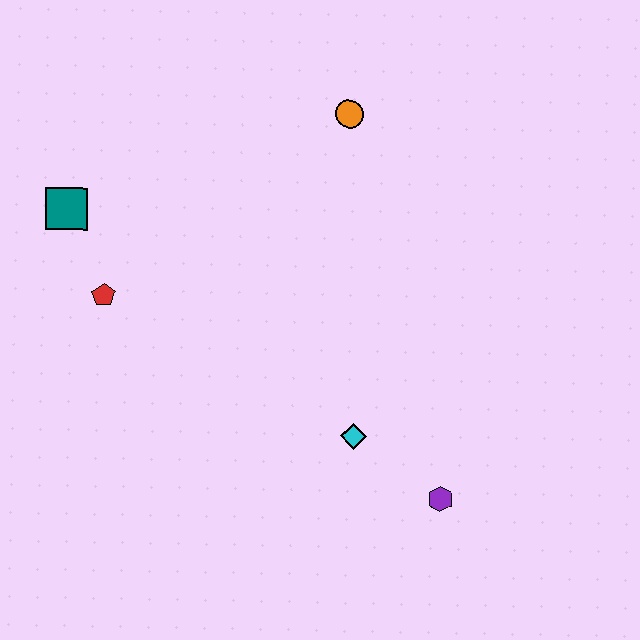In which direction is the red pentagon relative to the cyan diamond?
The red pentagon is to the left of the cyan diamond.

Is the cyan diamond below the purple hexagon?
No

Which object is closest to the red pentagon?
The teal square is closest to the red pentagon.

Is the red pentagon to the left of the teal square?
No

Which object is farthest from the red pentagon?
The purple hexagon is farthest from the red pentagon.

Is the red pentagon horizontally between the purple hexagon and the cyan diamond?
No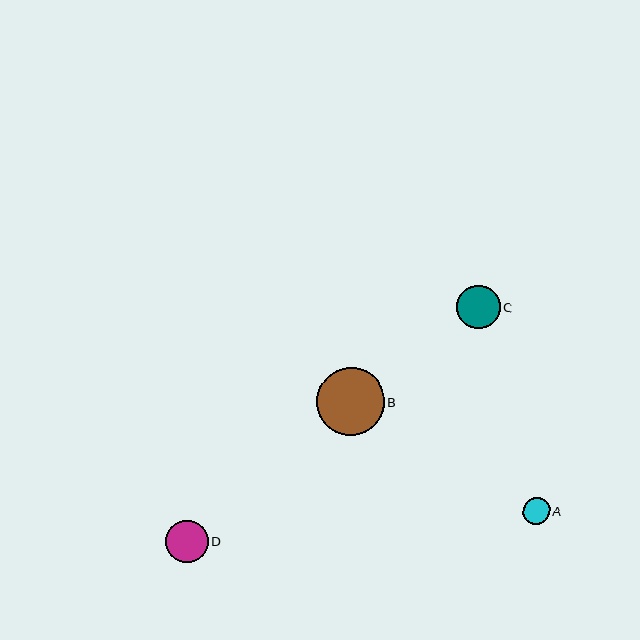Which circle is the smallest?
Circle A is the smallest with a size of approximately 27 pixels.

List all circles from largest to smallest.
From largest to smallest: B, C, D, A.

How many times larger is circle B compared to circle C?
Circle B is approximately 1.6 times the size of circle C.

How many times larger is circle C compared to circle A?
Circle C is approximately 1.6 times the size of circle A.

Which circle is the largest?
Circle B is the largest with a size of approximately 68 pixels.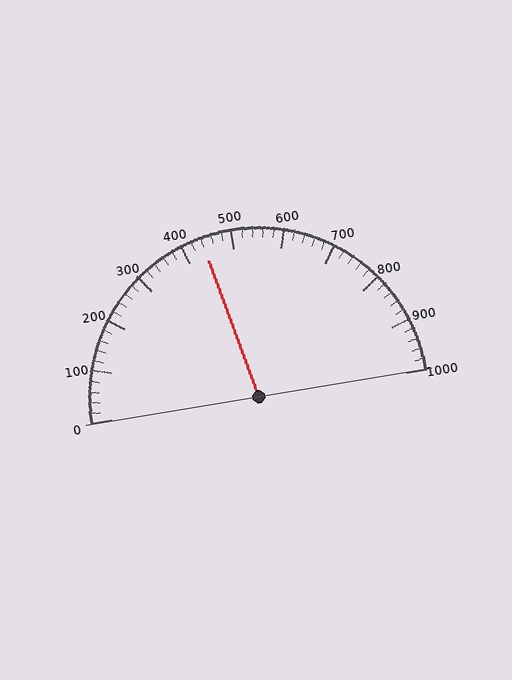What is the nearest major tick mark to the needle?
The nearest major tick mark is 400.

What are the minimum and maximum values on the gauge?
The gauge ranges from 0 to 1000.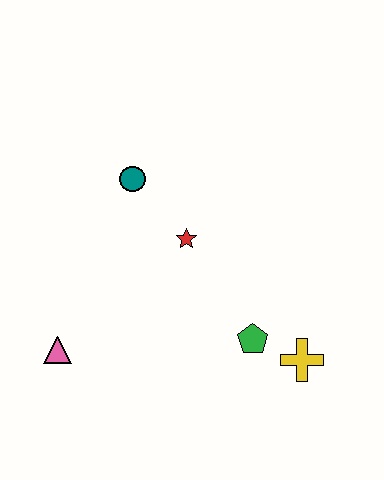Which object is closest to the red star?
The teal circle is closest to the red star.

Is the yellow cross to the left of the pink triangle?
No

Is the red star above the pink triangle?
Yes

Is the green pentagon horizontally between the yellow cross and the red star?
Yes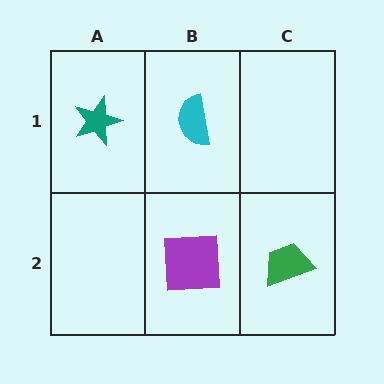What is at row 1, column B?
A cyan semicircle.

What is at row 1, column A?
A teal star.